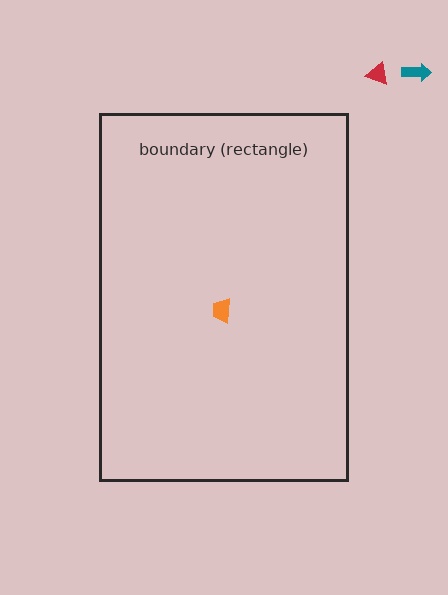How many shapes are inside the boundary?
1 inside, 2 outside.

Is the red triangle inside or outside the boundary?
Outside.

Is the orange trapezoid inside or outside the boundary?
Inside.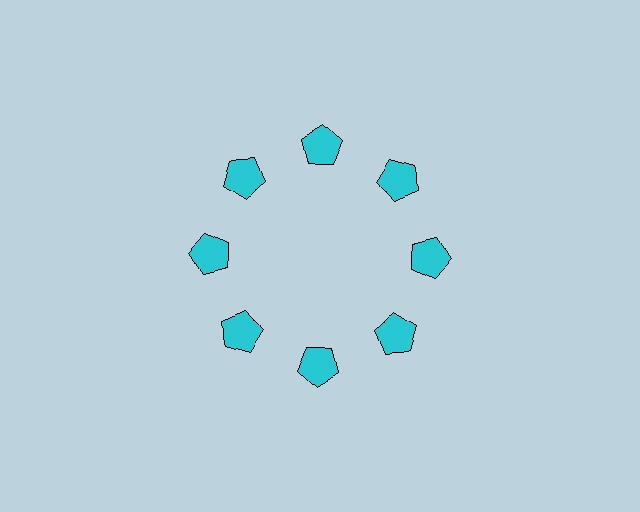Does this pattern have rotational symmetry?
Yes, this pattern has 8-fold rotational symmetry. It looks the same after rotating 45 degrees around the center.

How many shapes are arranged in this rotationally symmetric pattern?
There are 8 shapes, arranged in 8 groups of 1.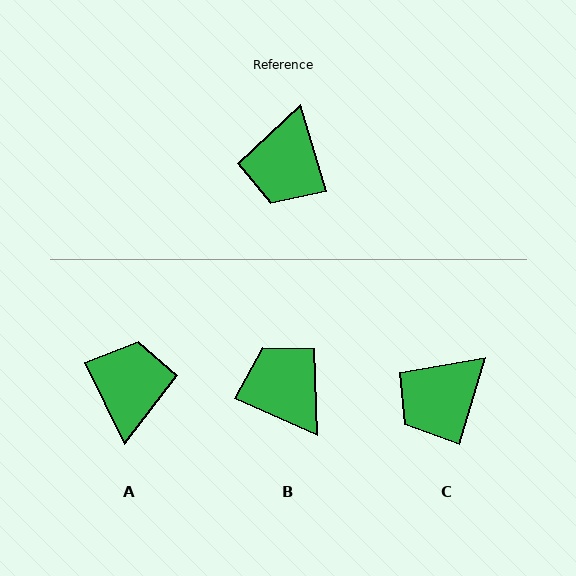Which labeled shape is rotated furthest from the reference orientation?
A, about 170 degrees away.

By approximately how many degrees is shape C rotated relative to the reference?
Approximately 33 degrees clockwise.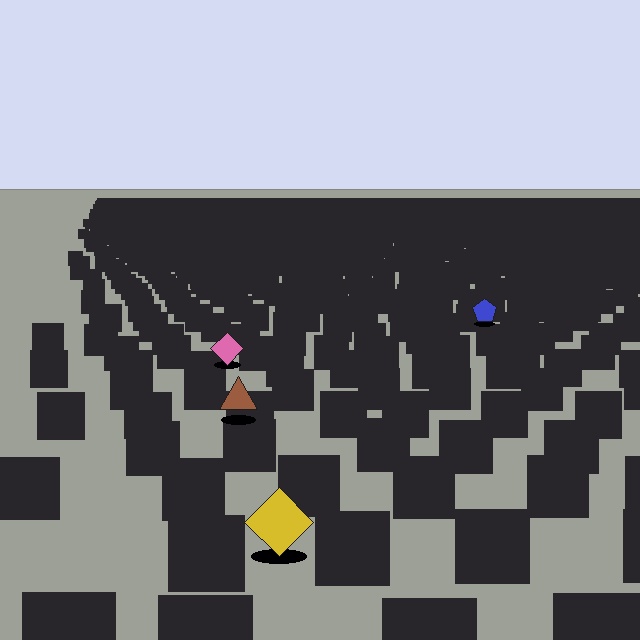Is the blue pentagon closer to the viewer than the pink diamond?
No. The pink diamond is closer — you can tell from the texture gradient: the ground texture is coarser near it.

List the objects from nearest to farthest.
From nearest to farthest: the yellow diamond, the brown triangle, the pink diamond, the blue pentagon.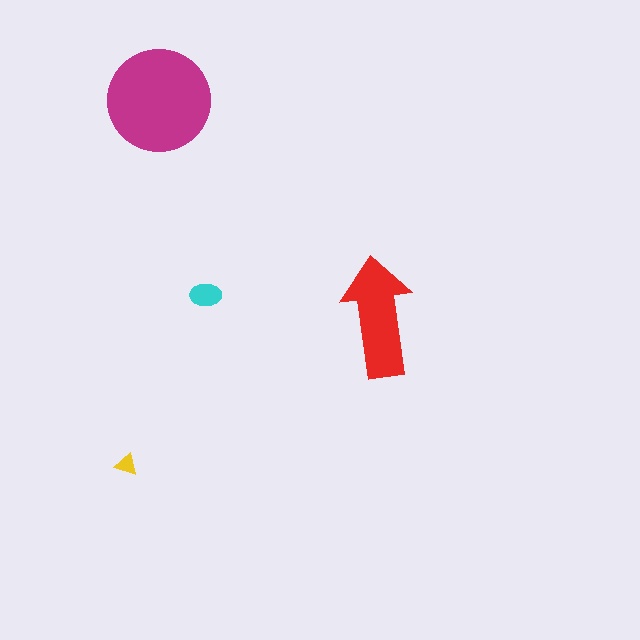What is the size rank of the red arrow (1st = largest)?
2nd.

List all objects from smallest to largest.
The yellow triangle, the cyan ellipse, the red arrow, the magenta circle.